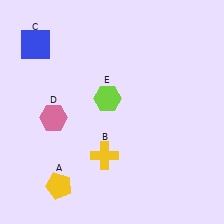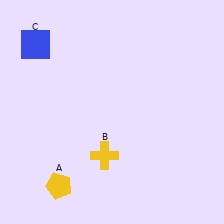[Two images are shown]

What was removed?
The lime hexagon (E), the pink hexagon (D) were removed in Image 2.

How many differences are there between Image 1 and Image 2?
There are 2 differences between the two images.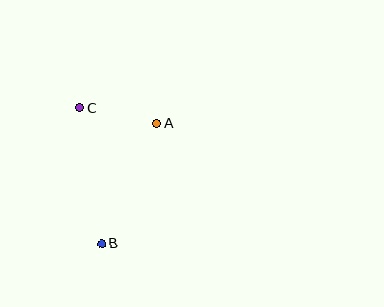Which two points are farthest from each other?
Points B and C are farthest from each other.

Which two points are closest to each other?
Points A and C are closest to each other.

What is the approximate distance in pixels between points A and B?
The distance between A and B is approximately 132 pixels.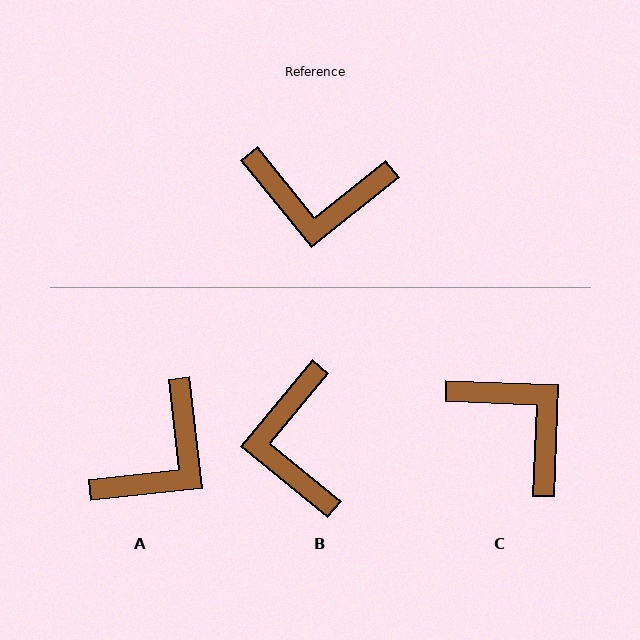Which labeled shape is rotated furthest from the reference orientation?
C, about 139 degrees away.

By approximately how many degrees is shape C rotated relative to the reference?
Approximately 139 degrees counter-clockwise.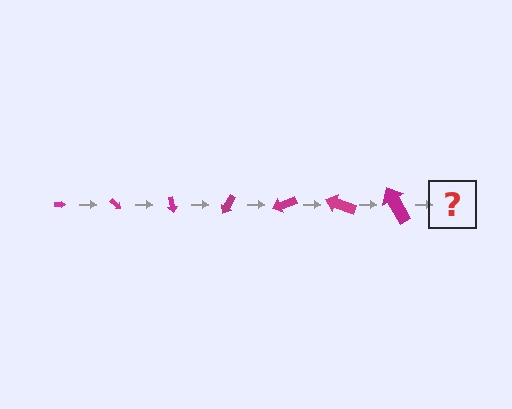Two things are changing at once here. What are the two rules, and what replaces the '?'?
The two rules are that the arrow grows larger each step and it rotates 40 degrees each step. The '?' should be an arrow, larger than the previous one and rotated 280 degrees from the start.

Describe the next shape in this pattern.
It should be an arrow, larger than the previous one and rotated 280 degrees from the start.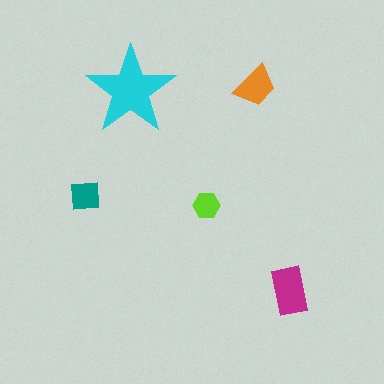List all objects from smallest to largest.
The lime hexagon, the teal square, the orange trapezoid, the magenta rectangle, the cyan star.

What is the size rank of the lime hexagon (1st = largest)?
5th.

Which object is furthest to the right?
The magenta rectangle is rightmost.